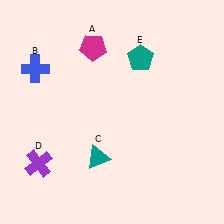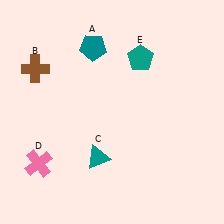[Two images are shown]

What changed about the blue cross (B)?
In Image 1, B is blue. In Image 2, it changed to brown.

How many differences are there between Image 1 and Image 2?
There are 3 differences between the two images.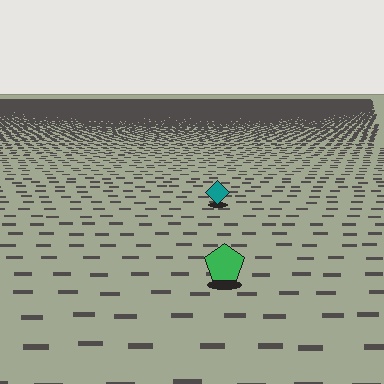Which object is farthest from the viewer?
The teal diamond is farthest from the viewer. It appears smaller and the ground texture around it is denser.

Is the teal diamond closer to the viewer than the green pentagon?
No. The green pentagon is closer — you can tell from the texture gradient: the ground texture is coarser near it.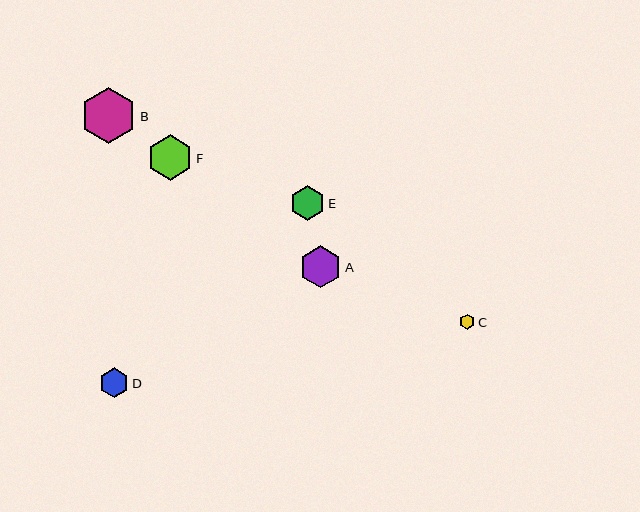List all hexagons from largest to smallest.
From largest to smallest: B, F, A, E, D, C.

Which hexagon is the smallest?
Hexagon C is the smallest with a size of approximately 15 pixels.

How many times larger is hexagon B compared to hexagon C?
Hexagon B is approximately 3.7 times the size of hexagon C.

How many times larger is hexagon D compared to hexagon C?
Hexagon D is approximately 1.9 times the size of hexagon C.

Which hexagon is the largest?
Hexagon B is the largest with a size of approximately 56 pixels.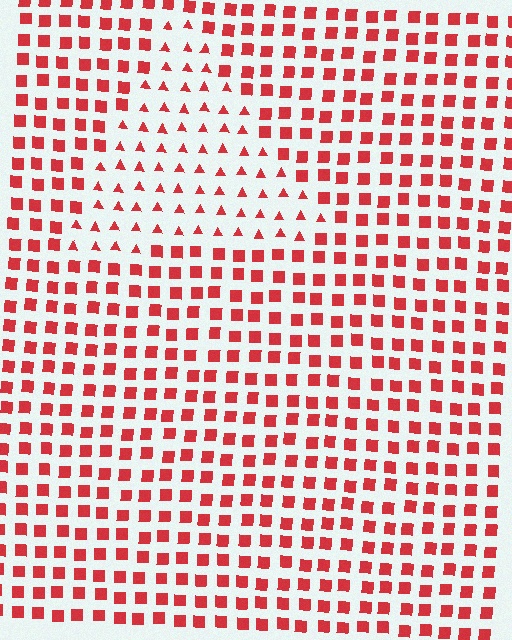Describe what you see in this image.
The image is filled with small red elements arranged in a uniform grid. A triangle-shaped region contains triangles, while the surrounding area contains squares. The boundary is defined purely by the change in element shape.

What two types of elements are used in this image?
The image uses triangles inside the triangle region and squares outside it.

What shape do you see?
I see a triangle.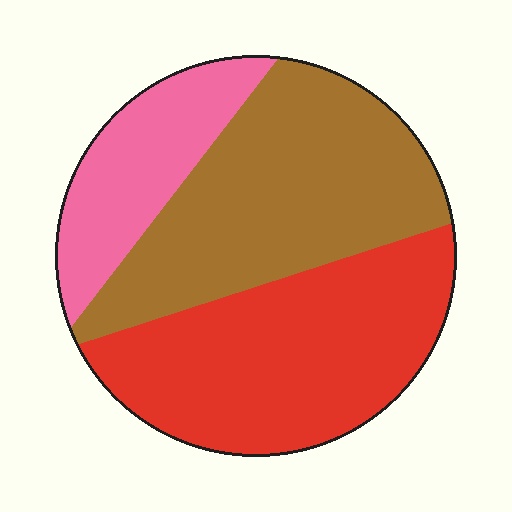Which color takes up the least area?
Pink, at roughly 20%.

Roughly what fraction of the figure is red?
Red takes up about two fifths (2/5) of the figure.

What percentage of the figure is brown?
Brown covers 40% of the figure.